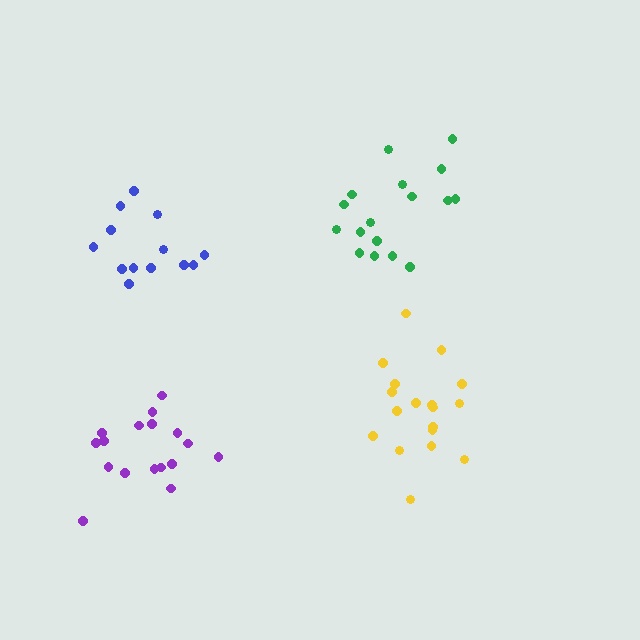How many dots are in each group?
Group 1: 17 dots, Group 2: 18 dots, Group 3: 13 dots, Group 4: 17 dots (65 total).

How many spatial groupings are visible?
There are 4 spatial groupings.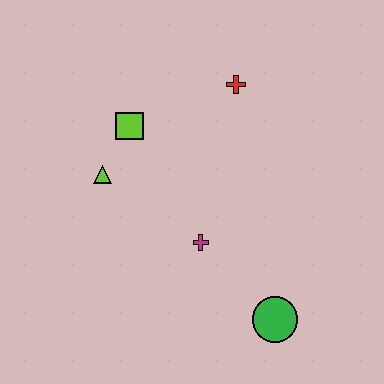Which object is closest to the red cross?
The lime square is closest to the red cross.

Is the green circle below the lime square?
Yes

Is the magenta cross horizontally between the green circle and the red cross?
No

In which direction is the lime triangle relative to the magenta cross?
The lime triangle is to the left of the magenta cross.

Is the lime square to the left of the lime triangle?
No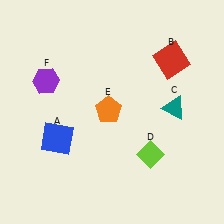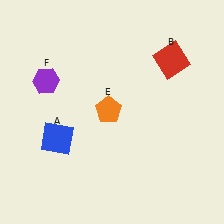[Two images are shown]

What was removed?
The teal triangle (C), the lime diamond (D) were removed in Image 2.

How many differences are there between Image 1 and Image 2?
There are 2 differences between the two images.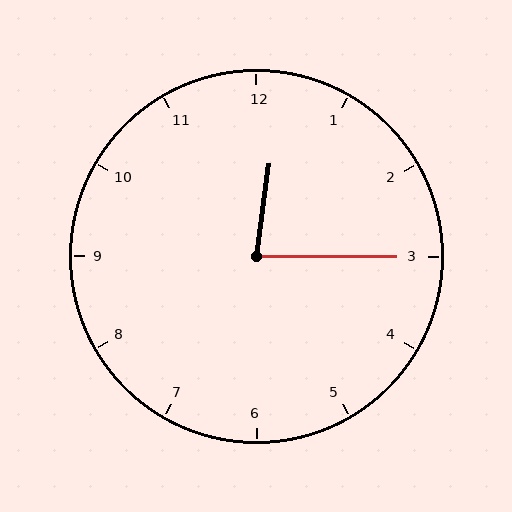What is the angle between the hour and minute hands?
Approximately 82 degrees.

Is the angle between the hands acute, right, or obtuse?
It is acute.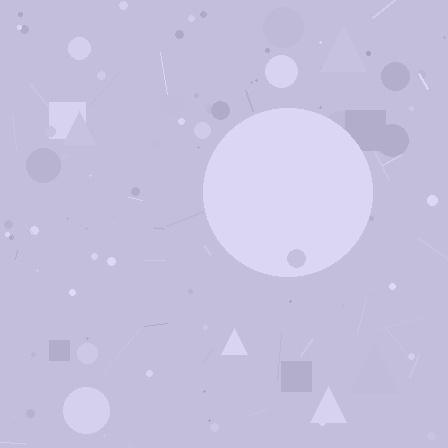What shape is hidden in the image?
A circle is hidden in the image.